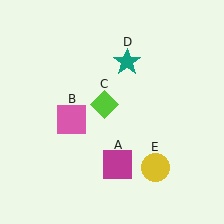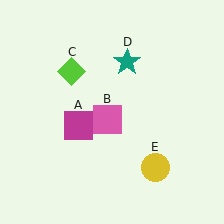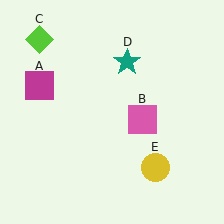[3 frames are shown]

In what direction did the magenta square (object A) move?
The magenta square (object A) moved up and to the left.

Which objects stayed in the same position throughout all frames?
Teal star (object D) and yellow circle (object E) remained stationary.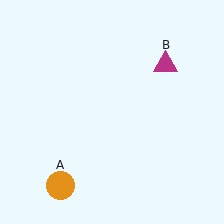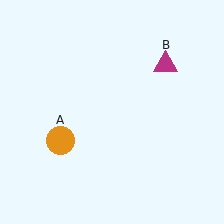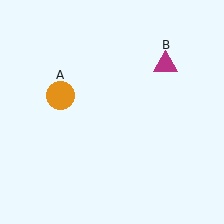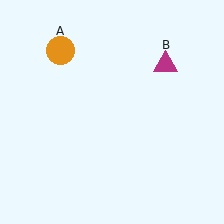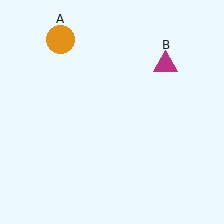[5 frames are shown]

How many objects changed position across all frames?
1 object changed position: orange circle (object A).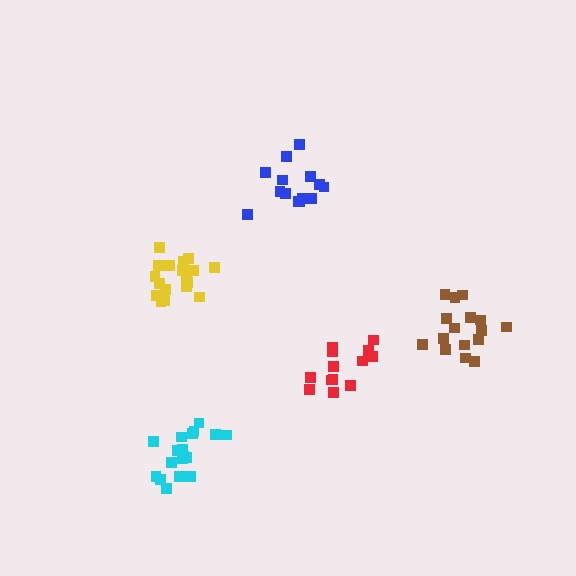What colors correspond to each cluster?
The clusters are colored: red, blue, cyan, brown, yellow.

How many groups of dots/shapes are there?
There are 5 groups.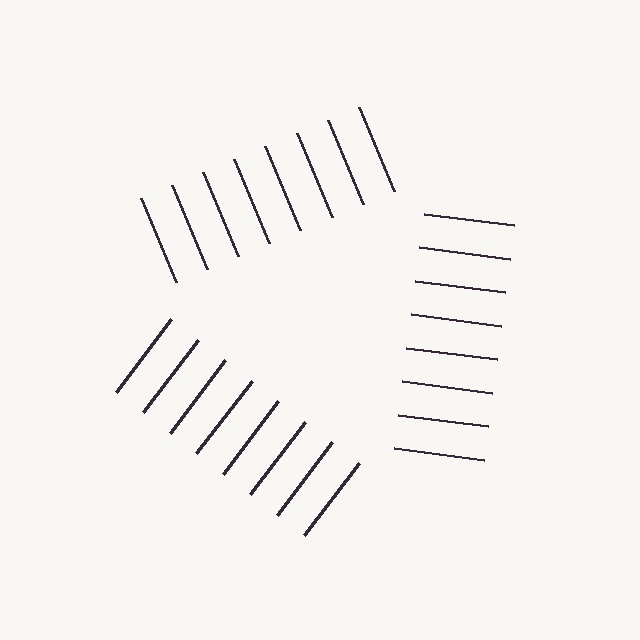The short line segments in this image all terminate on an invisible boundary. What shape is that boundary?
An illusory triangle — the line segments terminate on its edges but no continuous stroke is drawn.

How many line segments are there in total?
24 — 8 along each of the 3 edges.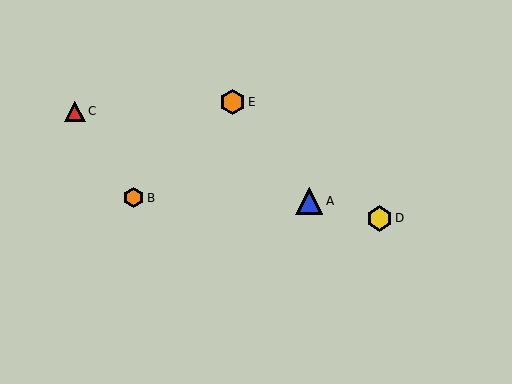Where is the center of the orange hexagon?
The center of the orange hexagon is at (233, 102).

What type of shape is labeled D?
Shape D is a yellow hexagon.